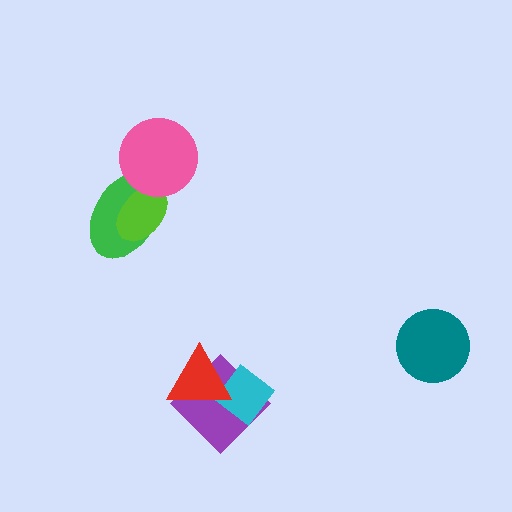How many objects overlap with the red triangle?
2 objects overlap with the red triangle.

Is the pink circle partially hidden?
No, no other shape covers it.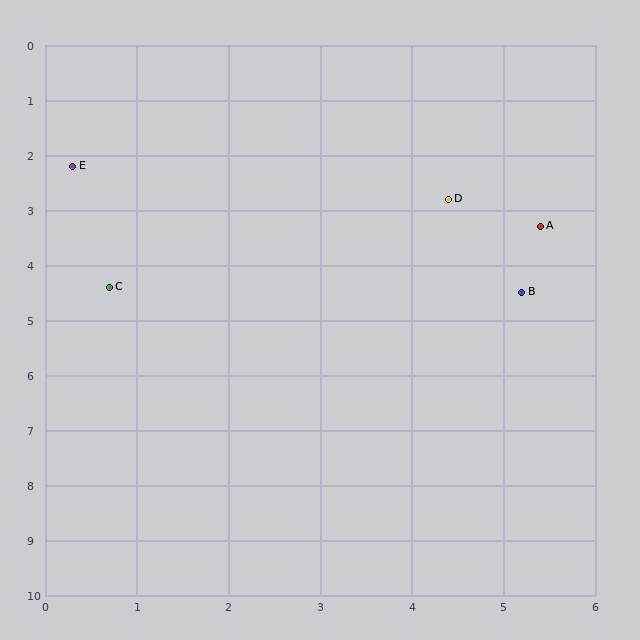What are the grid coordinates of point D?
Point D is at approximately (4.4, 2.8).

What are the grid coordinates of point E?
Point E is at approximately (0.3, 2.2).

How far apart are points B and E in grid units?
Points B and E are about 5.4 grid units apart.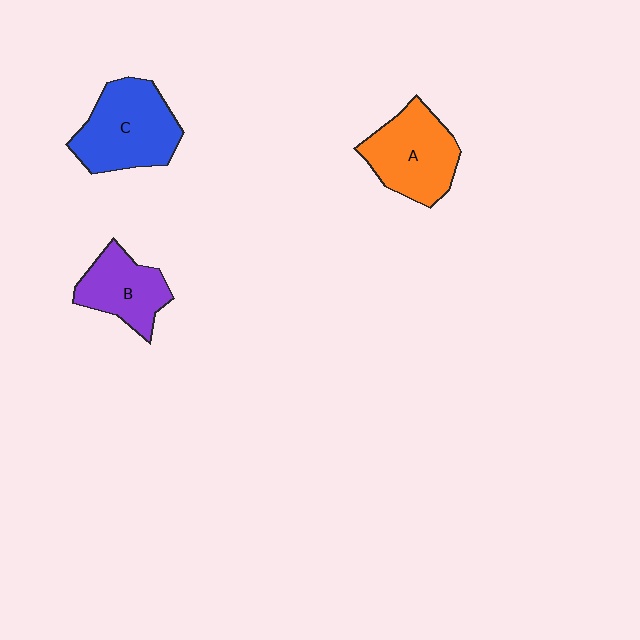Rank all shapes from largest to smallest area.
From largest to smallest: C (blue), A (orange), B (purple).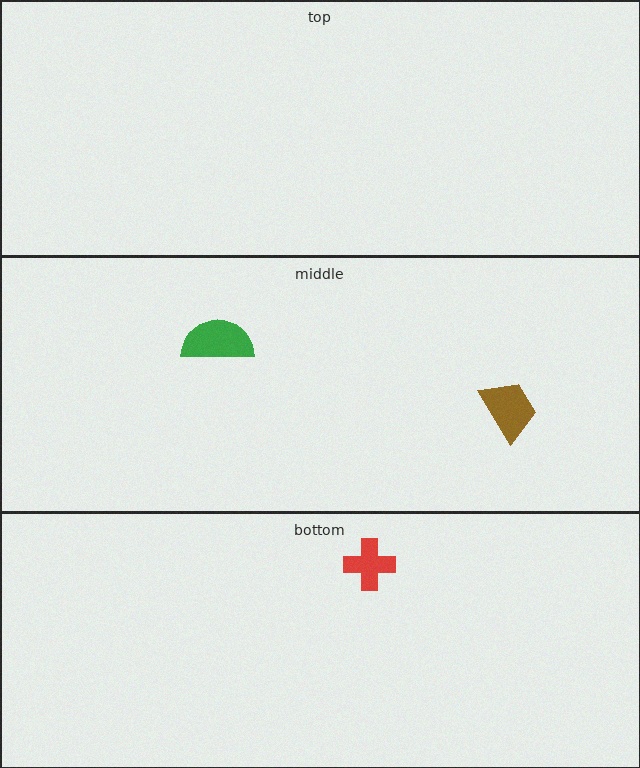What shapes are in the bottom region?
The red cross.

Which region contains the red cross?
The bottom region.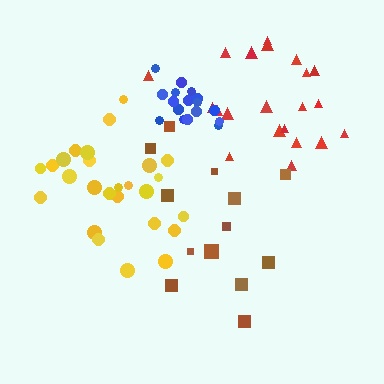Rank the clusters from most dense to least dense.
blue, yellow, red, brown.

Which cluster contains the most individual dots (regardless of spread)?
Yellow (26).